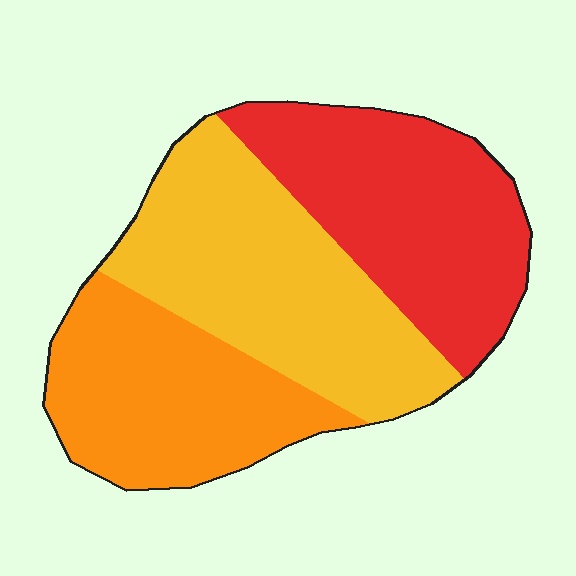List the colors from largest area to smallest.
From largest to smallest: yellow, red, orange.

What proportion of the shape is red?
Red takes up between a quarter and a half of the shape.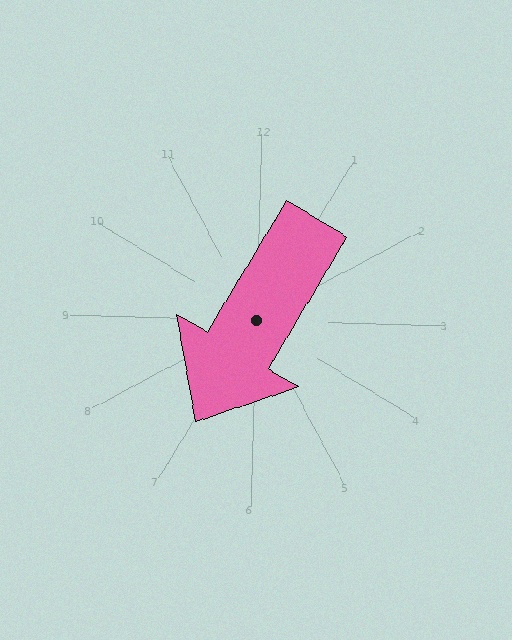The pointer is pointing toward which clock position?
Roughly 7 o'clock.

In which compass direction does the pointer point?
Southwest.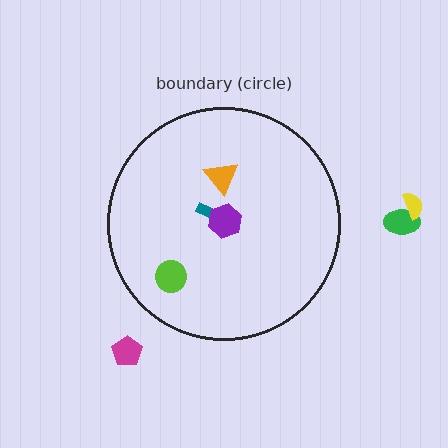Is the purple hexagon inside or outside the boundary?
Inside.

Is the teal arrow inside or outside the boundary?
Inside.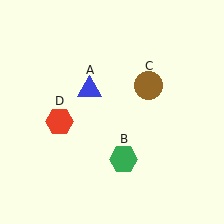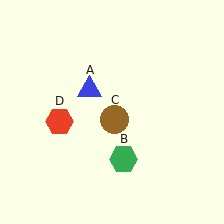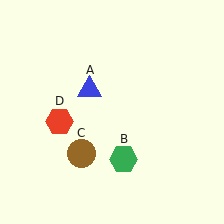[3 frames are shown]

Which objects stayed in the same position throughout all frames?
Blue triangle (object A) and green hexagon (object B) and red hexagon (object D) remained stationary.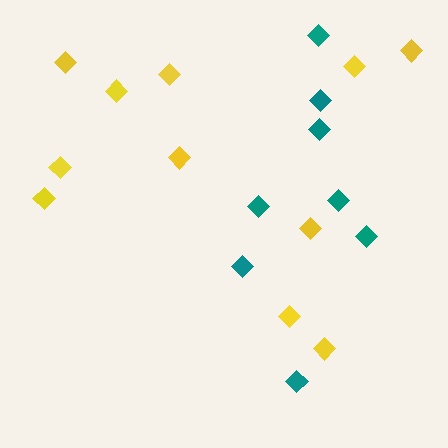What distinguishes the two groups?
There are 2 groups: one group of yellow diamonds (11) and one group of teal diamonds (8).